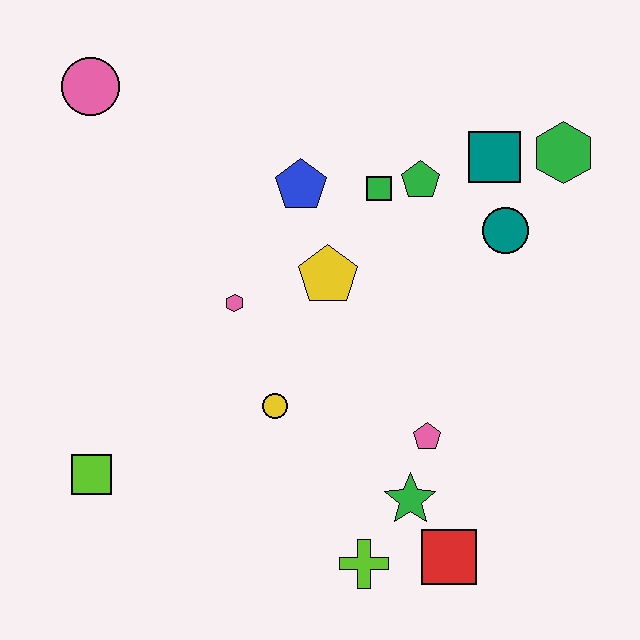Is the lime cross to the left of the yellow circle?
No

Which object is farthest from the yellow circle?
The green hexagon is farthest from the yellow circle.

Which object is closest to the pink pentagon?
The green star is closest to the pink pentagon.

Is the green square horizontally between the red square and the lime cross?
Yes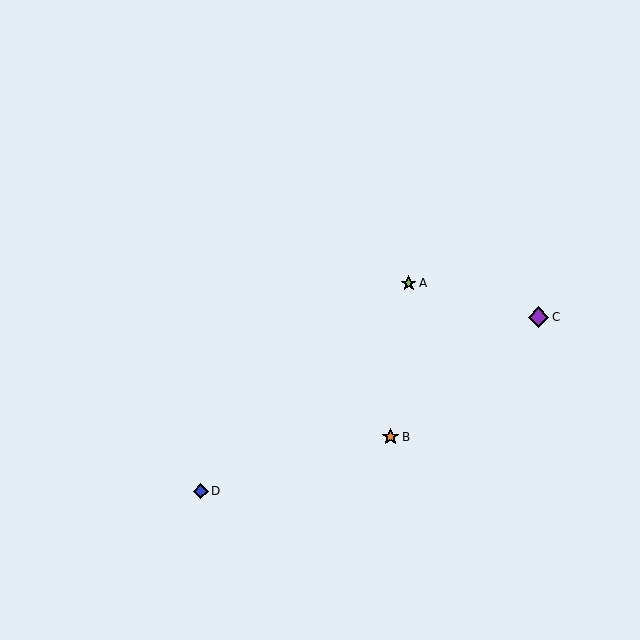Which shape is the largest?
The purple diamond (labeled C) is the largest.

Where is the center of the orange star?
The center of the orange star is at (390, 437).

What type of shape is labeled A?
Shape A is a lime star.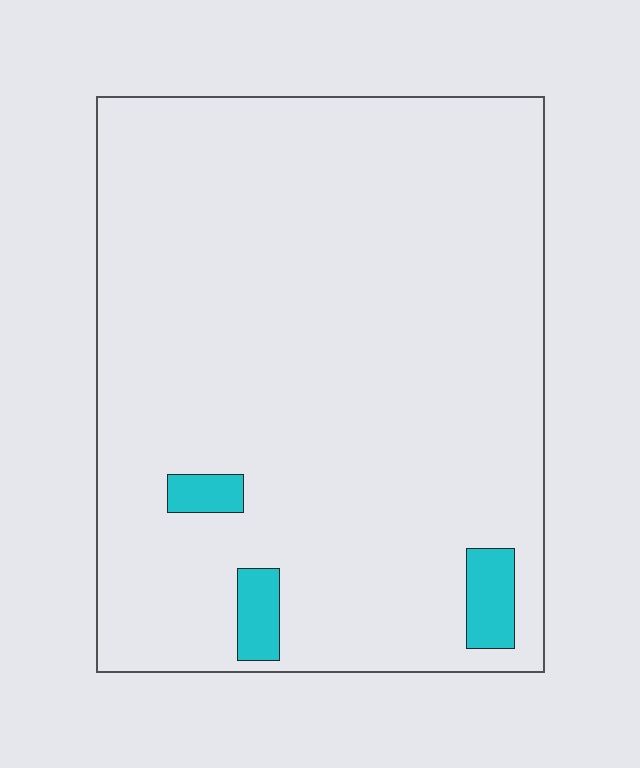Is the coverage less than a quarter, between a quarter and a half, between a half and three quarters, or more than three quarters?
Less than a quarter.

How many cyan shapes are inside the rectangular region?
3.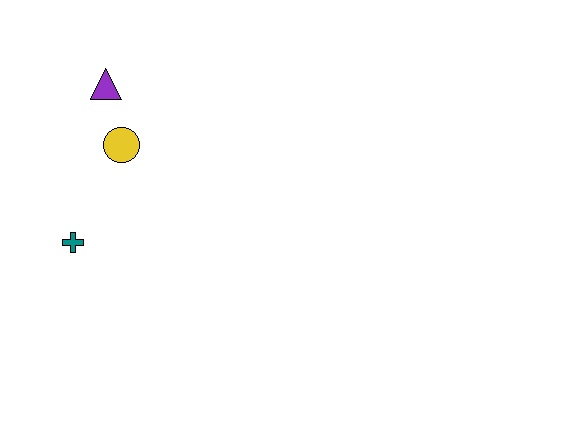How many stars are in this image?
There are no stars.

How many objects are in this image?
There are 3 objects.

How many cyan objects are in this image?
There are no cyan objects.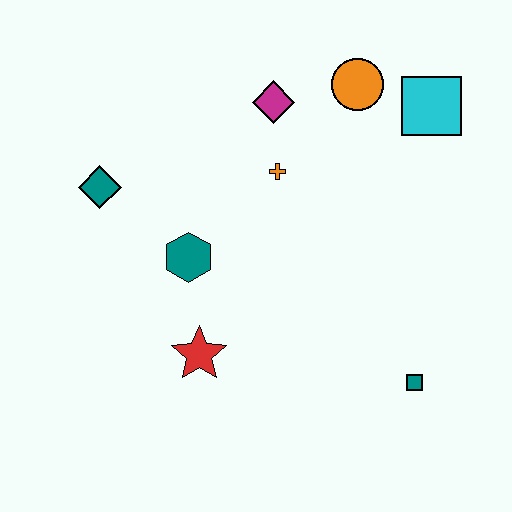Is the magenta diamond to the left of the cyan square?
Yes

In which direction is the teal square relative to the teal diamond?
The teal square is to the right of the teal diamond.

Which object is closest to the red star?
The teal hexagon is closest to the red star.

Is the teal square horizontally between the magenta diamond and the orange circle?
No